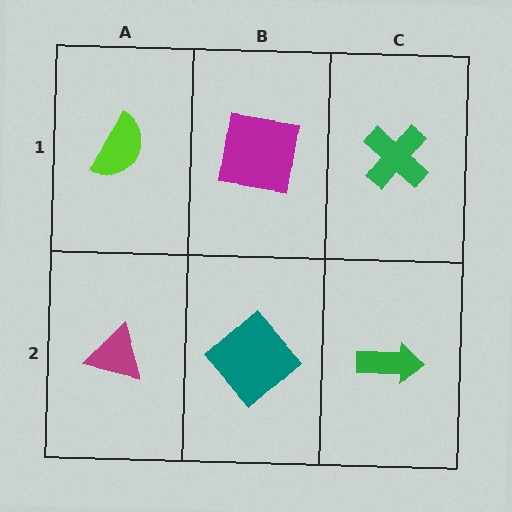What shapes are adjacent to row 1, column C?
A green arrow (row 2, column C), a magenta square (row 1, column B).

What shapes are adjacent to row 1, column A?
A magenta triangle (row 2, column A), a magenta square (row 1, column B).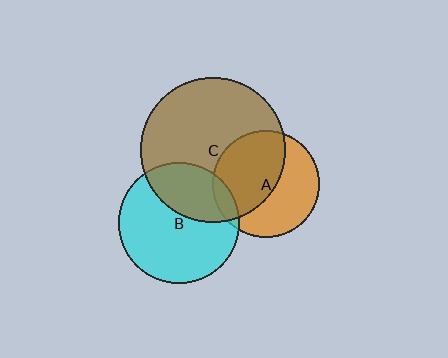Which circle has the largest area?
Circle C (brown).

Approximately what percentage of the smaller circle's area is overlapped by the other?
Approximately 55%.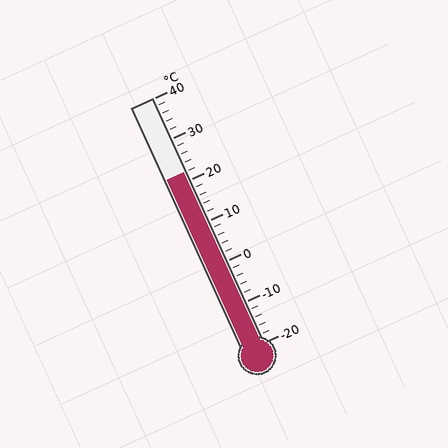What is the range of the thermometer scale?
The thermometer scale ranges from -20°C to 40°C.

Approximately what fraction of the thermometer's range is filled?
The thermometer is filled to approximately 70% of its range.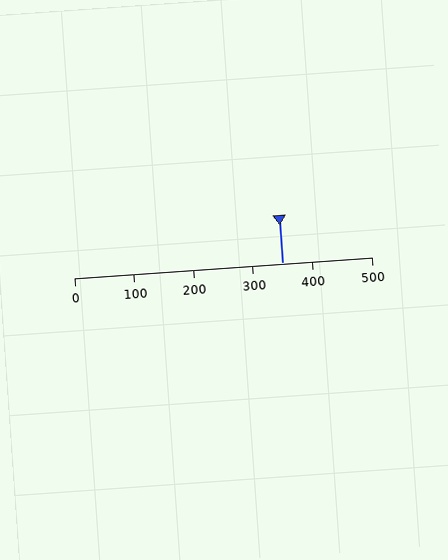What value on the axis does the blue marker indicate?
The marker indicates approximately 350.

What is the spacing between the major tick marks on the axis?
The major ticks are spaced 100 apart.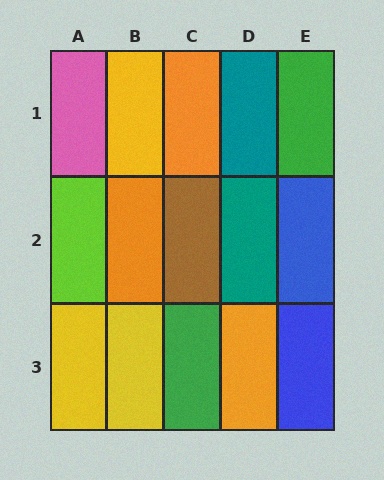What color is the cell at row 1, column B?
Yellow.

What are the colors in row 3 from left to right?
Yellow, yellow, green, orange, blue.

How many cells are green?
2 cells are green.